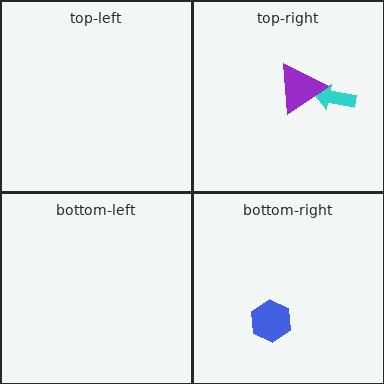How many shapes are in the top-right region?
2.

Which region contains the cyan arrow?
The top-right region.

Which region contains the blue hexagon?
The bottom-right region.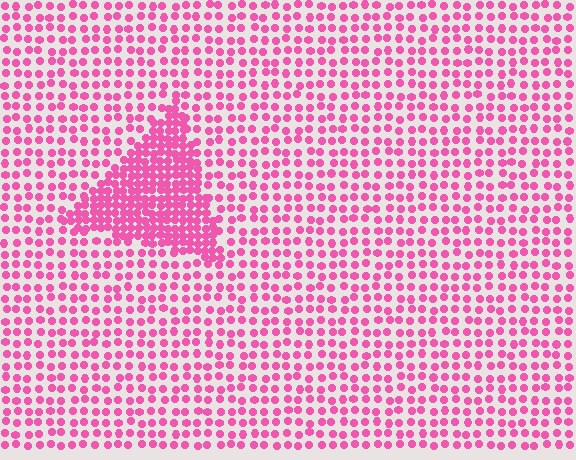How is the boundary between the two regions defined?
The boundary is defined by a change in element density (approximately 2.3x ratio). All elements are the same color, size, and shape.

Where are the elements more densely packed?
The elements are more densely packed inside the triangle boundary.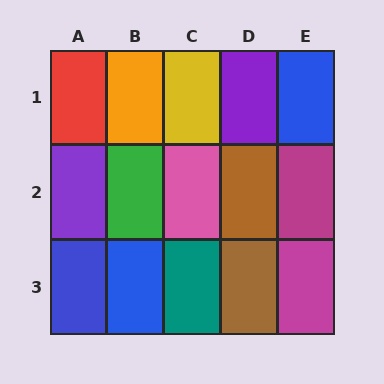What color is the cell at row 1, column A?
Red.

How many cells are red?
1 cell is red.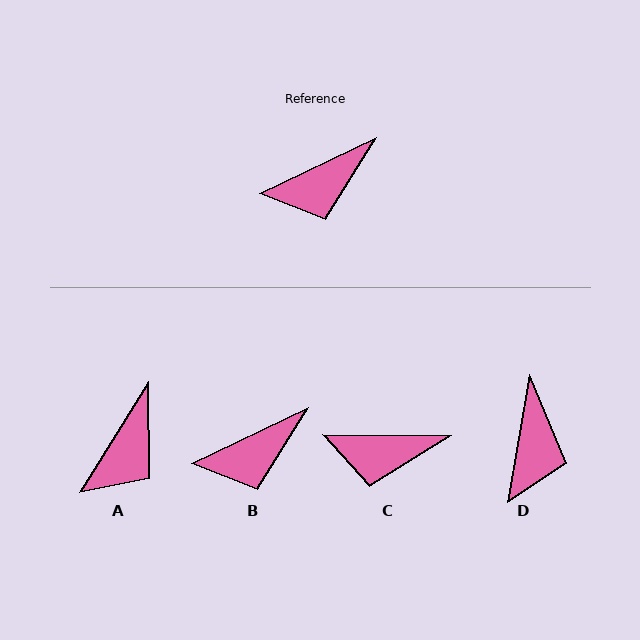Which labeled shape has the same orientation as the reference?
B.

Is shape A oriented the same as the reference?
No, it is off by about 33 degrees.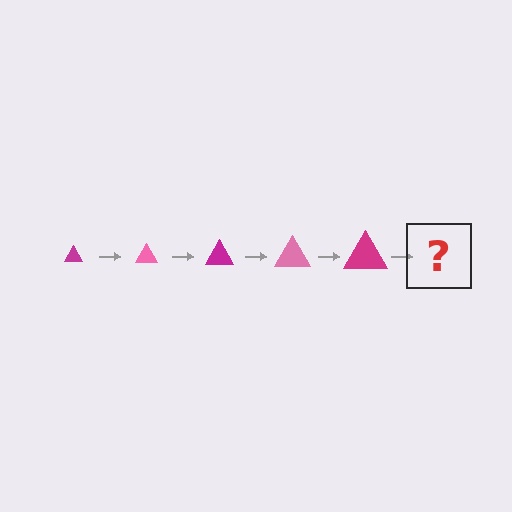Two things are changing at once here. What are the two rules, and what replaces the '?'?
The two rules are that the triangle grows larger each step and the color cycles through magenta and pink. The '?' should be a pink triangle, larger than the previous one.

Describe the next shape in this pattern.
It should be a pink triangle, larger than the previous one.